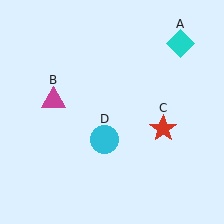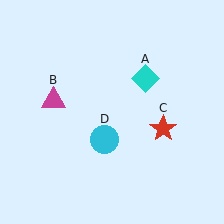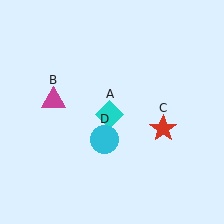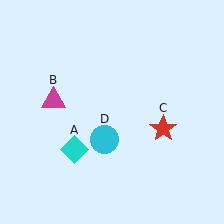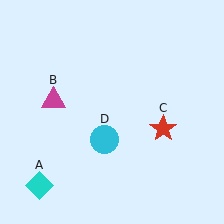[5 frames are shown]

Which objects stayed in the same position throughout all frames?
Magenta triangle (object B) and red star (object C) and cyan circle (object D) remained stationary.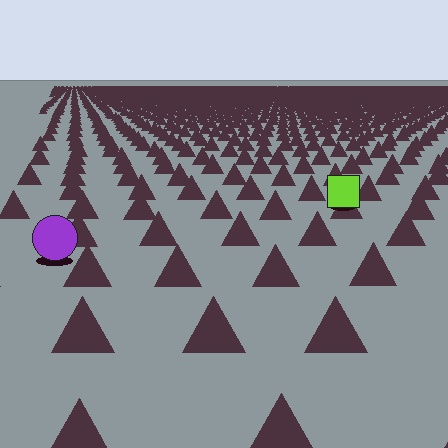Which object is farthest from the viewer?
The lime square is farthest from the viewer. It appears smaller and the ground texture around it is denser.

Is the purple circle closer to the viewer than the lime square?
Yes. The purple circle is closer — you can tell from the texture gradient: the ground texture is coarser near it.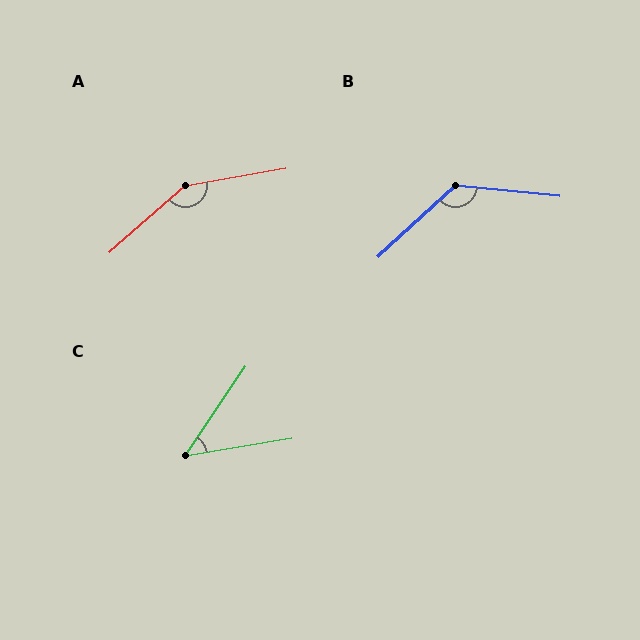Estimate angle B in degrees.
Approximately 131 degrees.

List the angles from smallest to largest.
C (47°), B (131°), A (149°).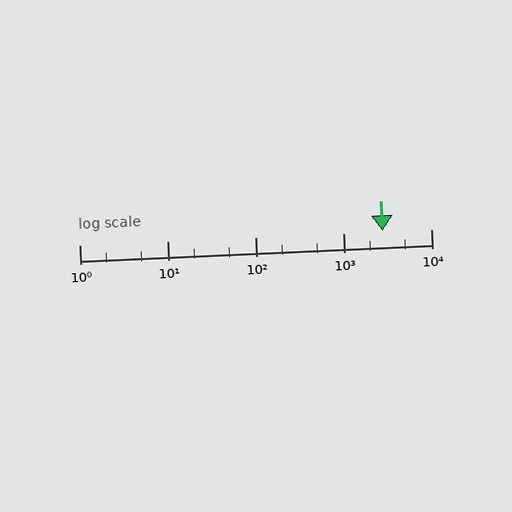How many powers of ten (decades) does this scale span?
The scale spans 4 decades, from 1 to 10000.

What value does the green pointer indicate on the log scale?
The pointer indicates approximately 2800.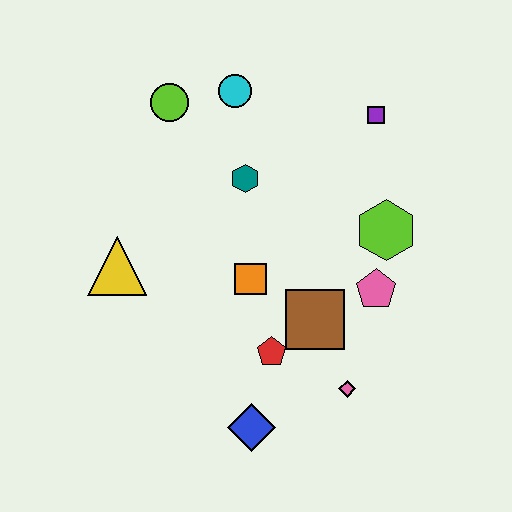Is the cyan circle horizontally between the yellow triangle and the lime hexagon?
Yes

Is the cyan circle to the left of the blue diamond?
Yes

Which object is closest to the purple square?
The lime hexagon is closest to the purple square.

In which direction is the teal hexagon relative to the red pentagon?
The teal hexagon is above the red pentagon.